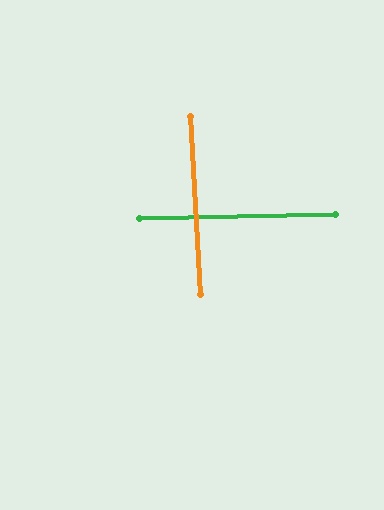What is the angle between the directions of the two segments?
Approximately 88 degrees.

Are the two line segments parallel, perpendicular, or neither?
Perpendicular — they meet at approximately 88°.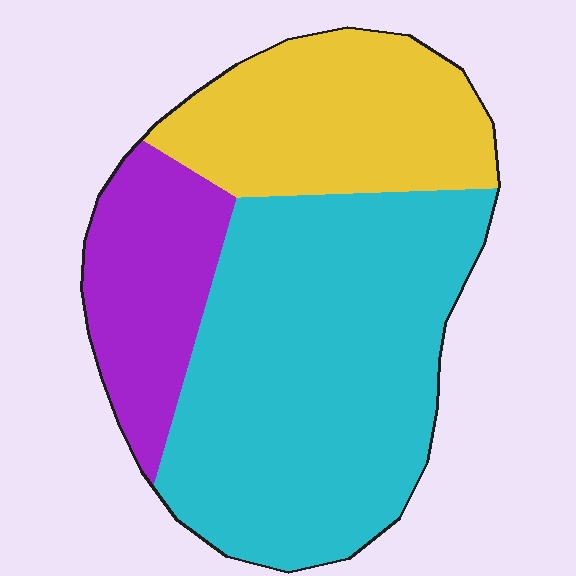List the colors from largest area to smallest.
From largest to smallest: cyan, yellow, purple.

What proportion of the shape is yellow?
Yellow takes up about one quarter (1/4) of the shape.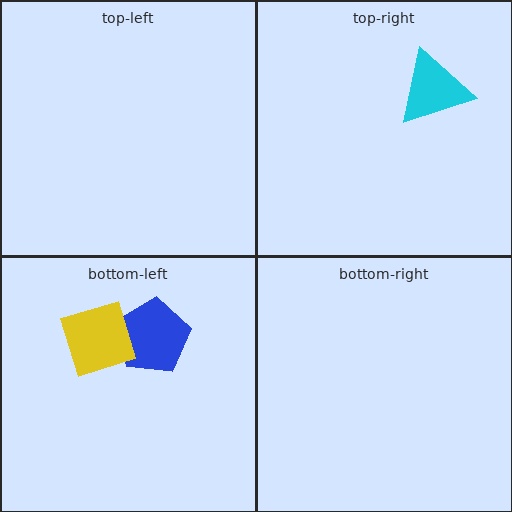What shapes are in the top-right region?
The cyan triangle.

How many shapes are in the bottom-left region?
2.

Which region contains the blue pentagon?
The bottom-left region.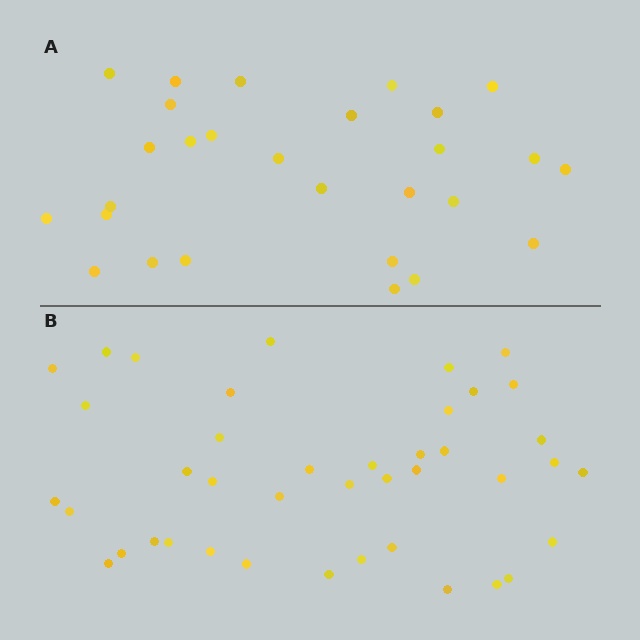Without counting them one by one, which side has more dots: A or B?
Region B (the bottom region) has more dots.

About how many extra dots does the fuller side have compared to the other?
Region B has approximately 15 more dots than region A.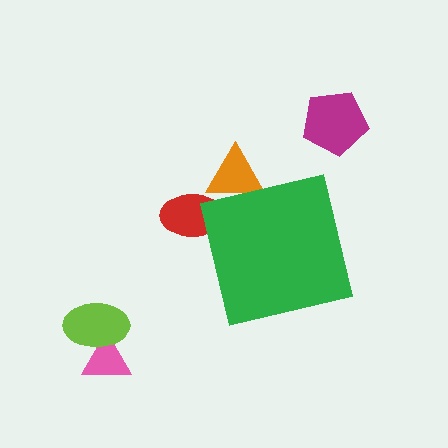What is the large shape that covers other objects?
A green square.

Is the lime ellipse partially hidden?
No, the lime ellipse is fully visible.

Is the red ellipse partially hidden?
Yes, the red ellipse is partially hidden behind the green square.